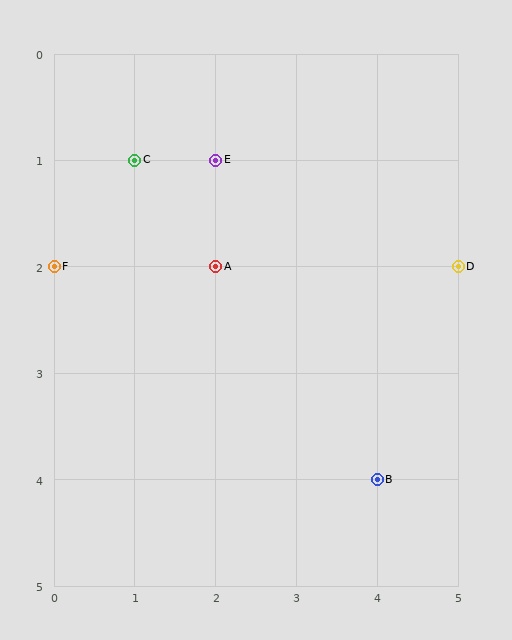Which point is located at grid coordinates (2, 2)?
Point A is at (2, 2).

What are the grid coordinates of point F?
Point F is at grid coordinates (0, 2).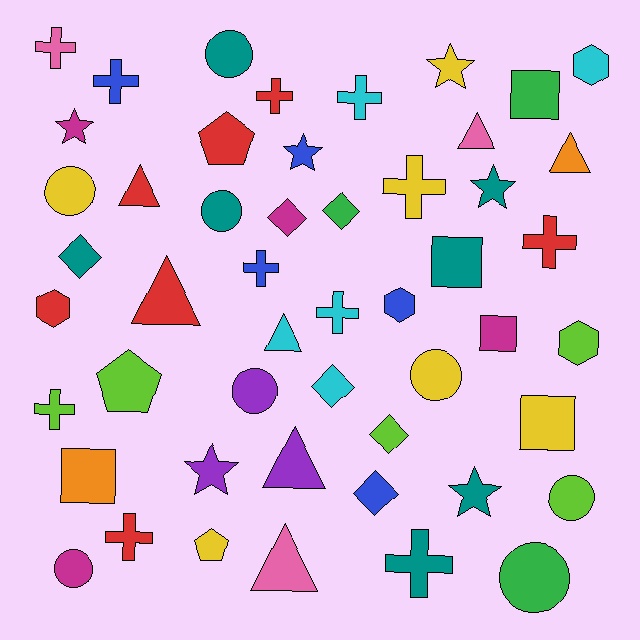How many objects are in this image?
There are 50 objects.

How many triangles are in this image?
There are 7 triangles.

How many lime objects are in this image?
There are 5 lime objects.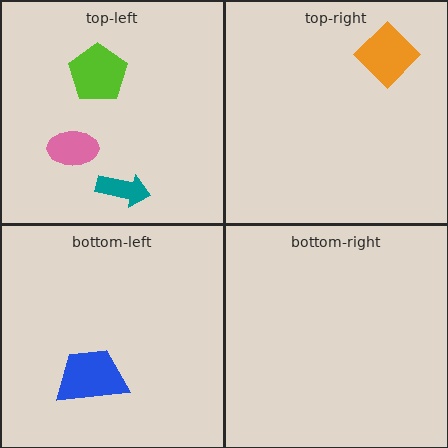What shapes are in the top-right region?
The orange diamond.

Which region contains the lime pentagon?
The top-left region.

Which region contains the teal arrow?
The top-left region.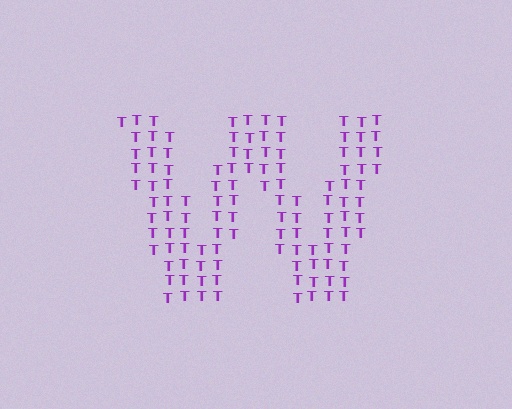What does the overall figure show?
The overall figure shows the letter W.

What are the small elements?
The small elements are letter T's.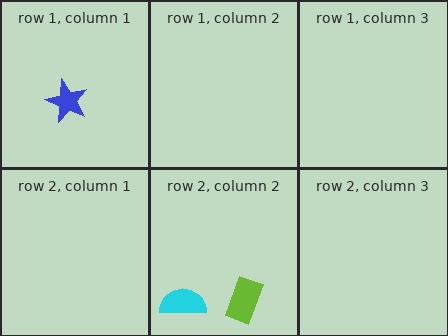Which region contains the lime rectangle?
The row 2, column 2 region.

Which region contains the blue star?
The row 1, column 1 region.